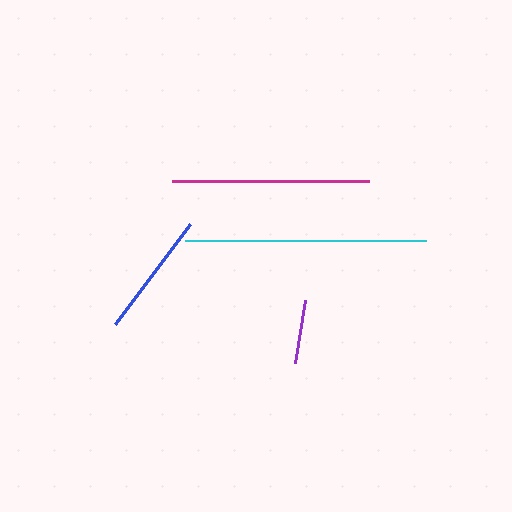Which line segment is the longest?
The cyan line is the longest at approximately 241 pixels.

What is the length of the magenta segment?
The magenta segment is approximately 197 pixels long.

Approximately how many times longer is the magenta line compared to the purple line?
The magenta line is approximately 3.1 times the length of the purple line.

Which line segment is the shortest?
The purple line is the shortest at approximately 64 pixels.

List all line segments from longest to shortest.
From longest to shortest: cyan, magenta, blue, purple.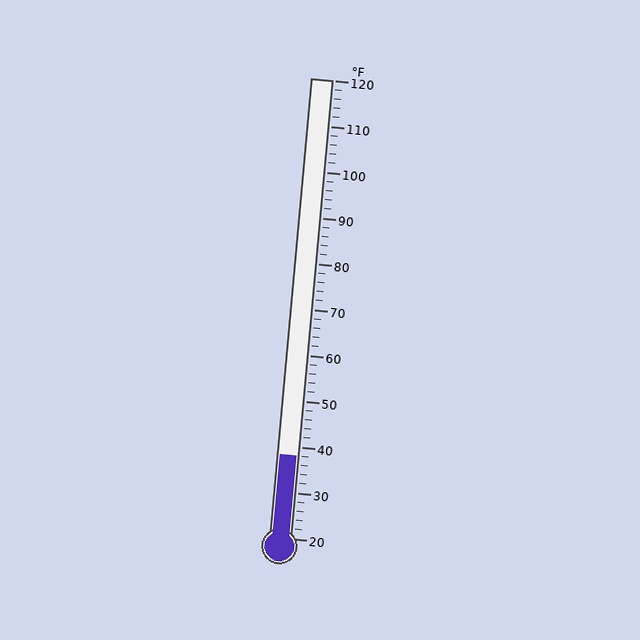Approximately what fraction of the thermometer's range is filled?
The thermometer is filled to approximately 20% of its range.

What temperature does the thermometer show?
The thermometer shows approximately 38°F.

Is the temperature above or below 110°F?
The temperature is below 110°F.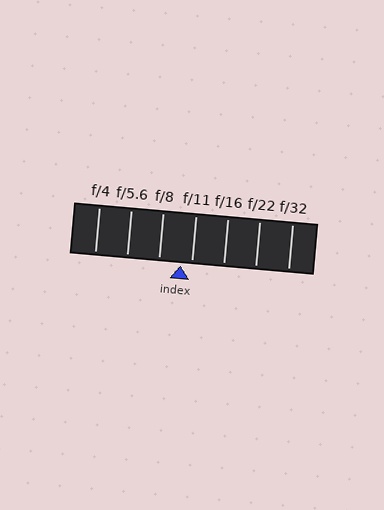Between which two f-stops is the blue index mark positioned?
The index mark is between f/8 and f/11.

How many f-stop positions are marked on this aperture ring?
There are 7 f-stop positions marked.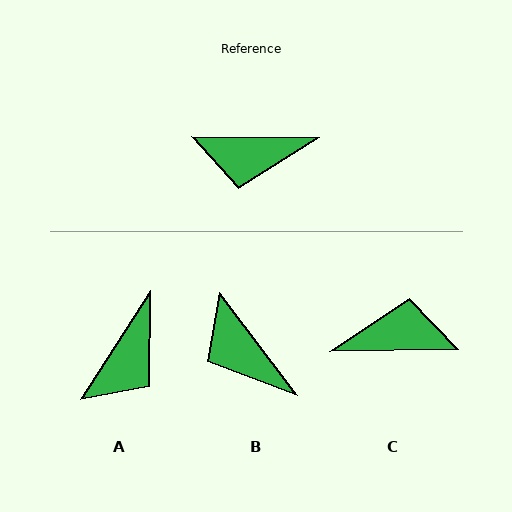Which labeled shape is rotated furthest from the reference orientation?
C, about 179 degrees away.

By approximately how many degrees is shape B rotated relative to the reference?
Approximately 52 degrees clockwise.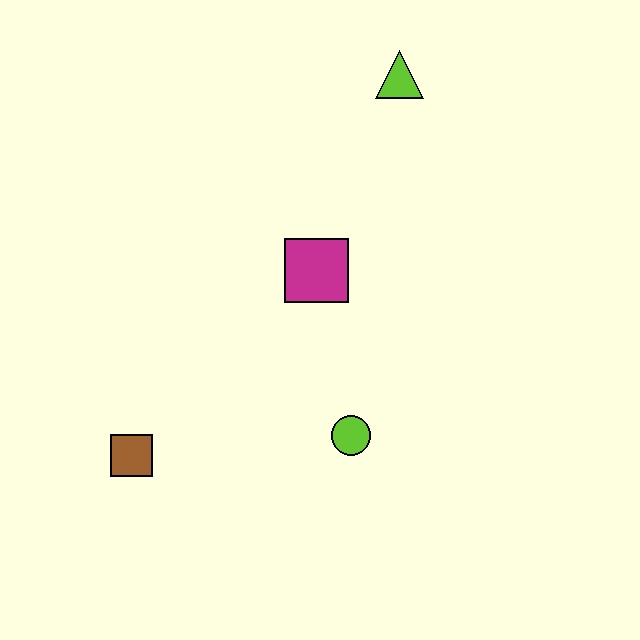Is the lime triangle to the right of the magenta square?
Yes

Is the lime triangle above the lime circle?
Yes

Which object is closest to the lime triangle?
The magenta square is closest to the lime triangle.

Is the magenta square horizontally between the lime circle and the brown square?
Yes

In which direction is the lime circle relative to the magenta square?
The lime circle is below the magenta square.